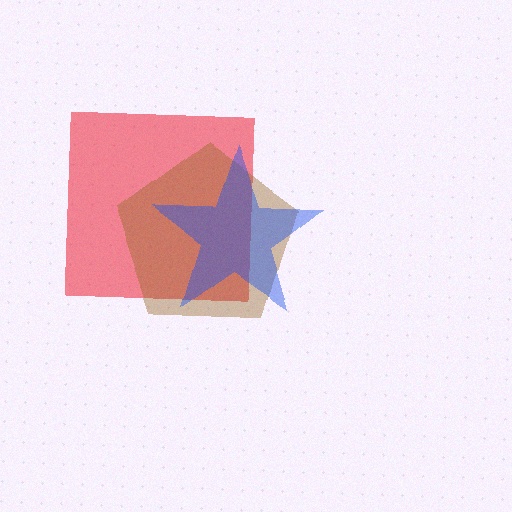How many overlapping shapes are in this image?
There are 3 overlapping shapes in the image.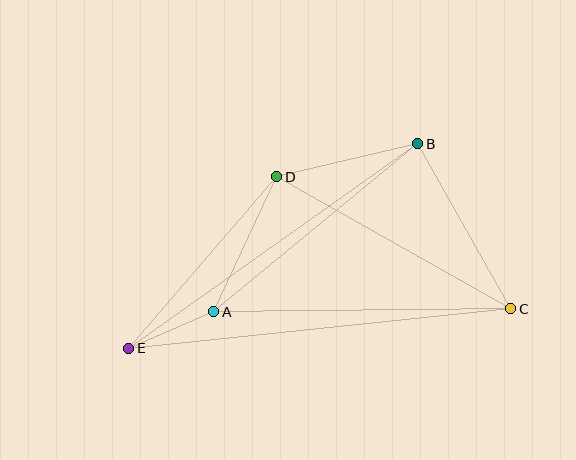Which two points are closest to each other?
Points A and E are closest to each other.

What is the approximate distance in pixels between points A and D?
The distance between A and D is approximately 149 pixels.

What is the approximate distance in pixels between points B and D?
The distance between B and D is approximately 145 pixels.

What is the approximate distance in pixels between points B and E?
The distance between B and E is approximately 354 pixels.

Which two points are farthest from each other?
Points C and E are farthest from each other.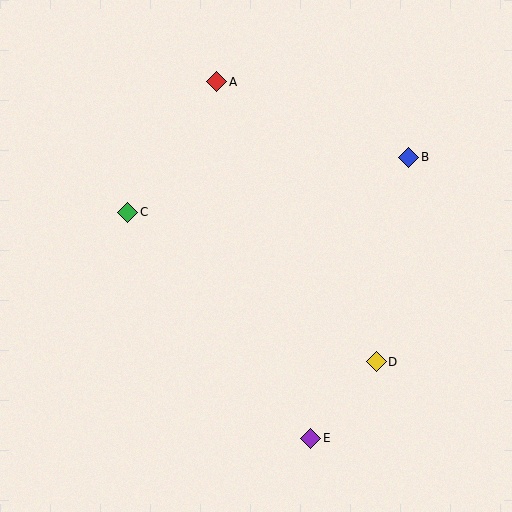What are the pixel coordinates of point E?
Point E is at (311, 438).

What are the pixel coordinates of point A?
Point A is at (217, 82).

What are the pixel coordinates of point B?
Point B is at (409, 157).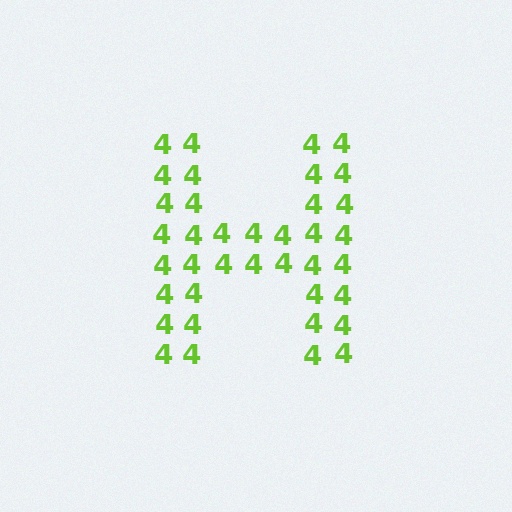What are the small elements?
The small elements are digit 4's.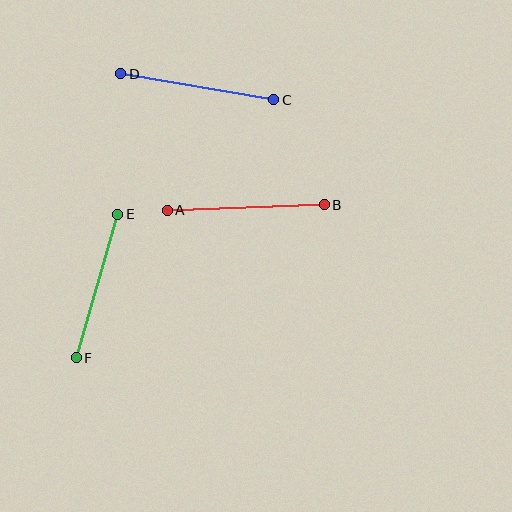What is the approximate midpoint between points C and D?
The midpoint is at approximately (197, 87) pixels.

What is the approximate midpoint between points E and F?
The midpoint is at approximately (97, 286) pixels.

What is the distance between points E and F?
The distance is approximately 149 pixels.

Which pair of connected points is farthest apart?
Points A and B are farthest apart.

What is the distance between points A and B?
The distance is approximately 157 pixels.